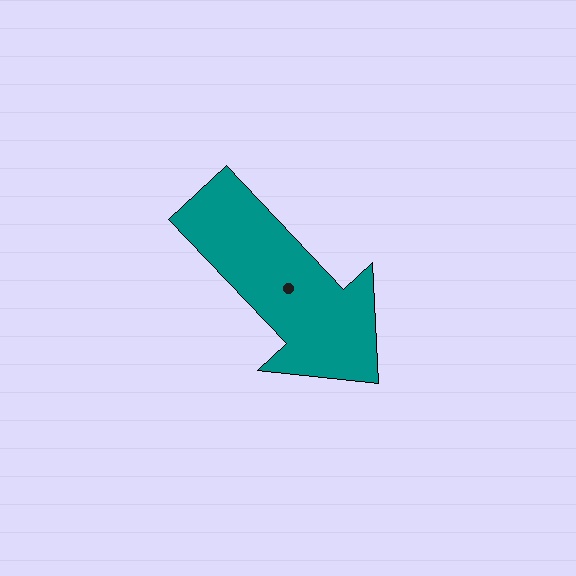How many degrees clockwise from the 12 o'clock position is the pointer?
Approximately 137 degrees.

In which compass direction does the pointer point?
Southeast.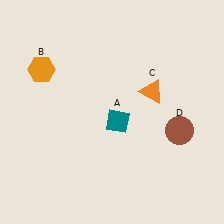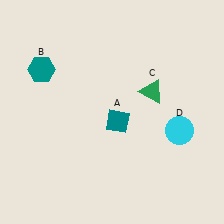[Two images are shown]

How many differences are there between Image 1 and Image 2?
There are 3 differences between the two images.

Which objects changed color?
B changed from orange to teal. C changed from orange to green. D changed from brown to cyan.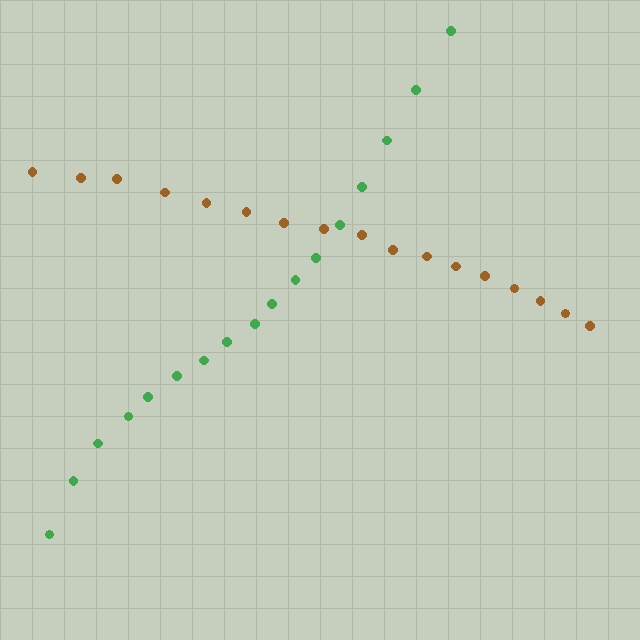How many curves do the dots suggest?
There are 2 distinct paths.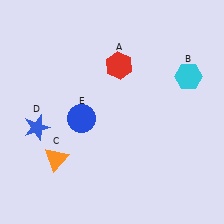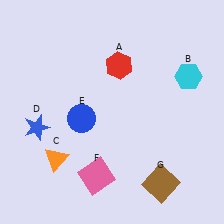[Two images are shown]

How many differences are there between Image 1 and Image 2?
There are 2 differences between the two images.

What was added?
A pink square (F), a brown square (G) were added in Image 2.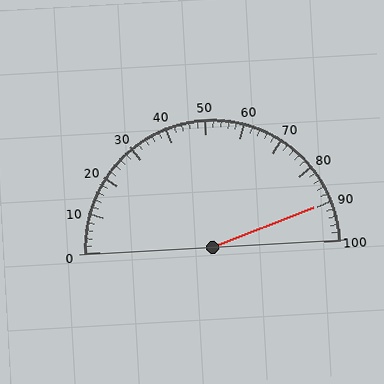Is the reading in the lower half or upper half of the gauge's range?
The reading is in the upper half of the range (0 to 100).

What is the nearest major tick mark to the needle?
The nearest major tick mark is 90.